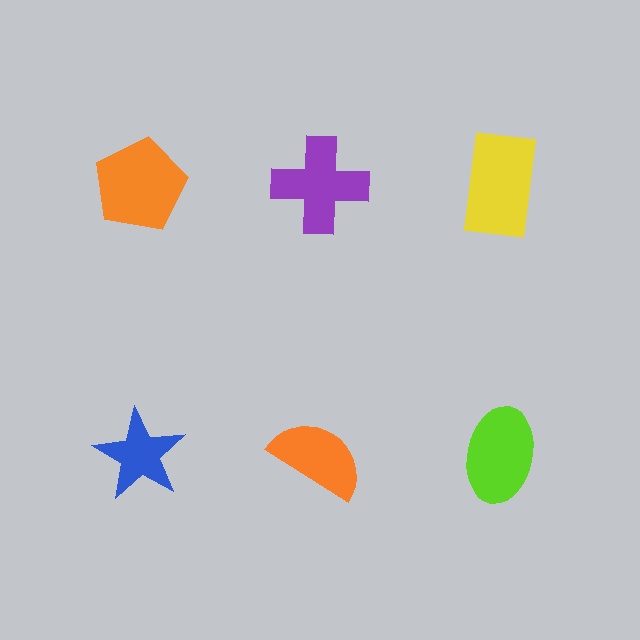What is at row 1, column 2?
A purple cross.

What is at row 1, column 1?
An orange pentagon.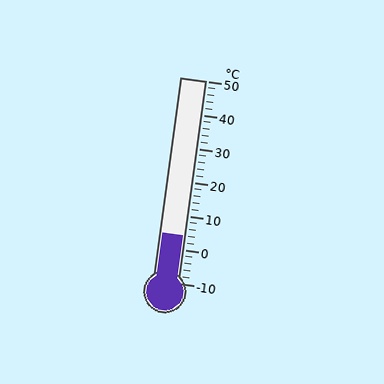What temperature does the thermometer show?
The thermometer shows approximately 4°C.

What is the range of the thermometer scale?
The thermometer scale ranges from -10°C to 50°C.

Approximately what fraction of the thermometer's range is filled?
The thermometer is filled to approximately 25% of its range.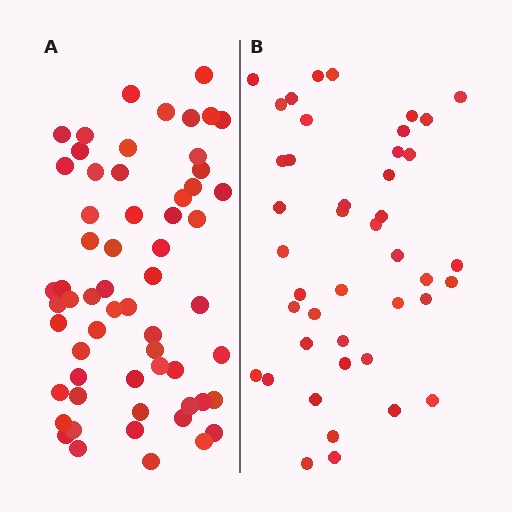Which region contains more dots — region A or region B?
Region A (the left region) has more dots.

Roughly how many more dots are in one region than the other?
Region A has approximately 15 more dots than region B.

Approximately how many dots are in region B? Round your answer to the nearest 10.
About 40 dots. (The exact count is 43, which rounds to 40.)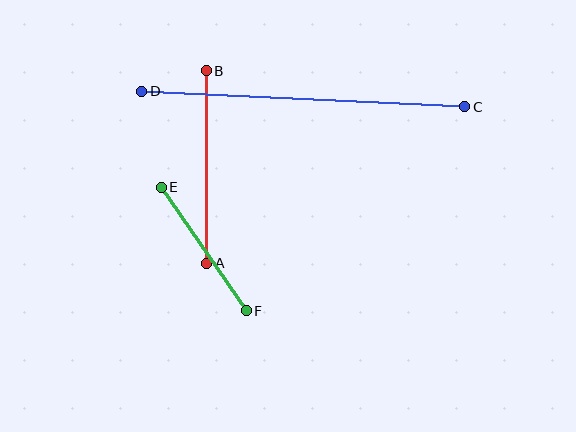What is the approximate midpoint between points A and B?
The midpoint is at approximately (207, 167) pixels.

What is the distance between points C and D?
The distance is approximately 323 pixels.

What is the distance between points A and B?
The distance is approximately 193 pixels.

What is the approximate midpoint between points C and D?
The midpoint is at approximately (303, 99) pixels.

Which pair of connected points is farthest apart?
Points C and D are farthest apart.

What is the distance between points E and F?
The distance is approximately 150 pixels.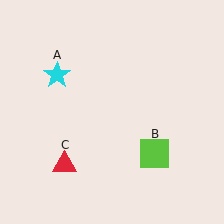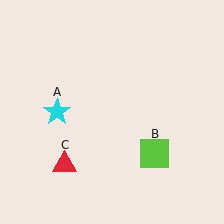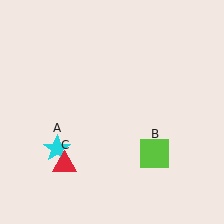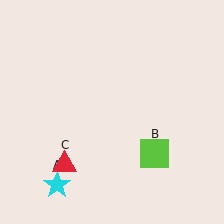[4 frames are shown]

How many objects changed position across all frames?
1 object changed position: cyan star (object A).